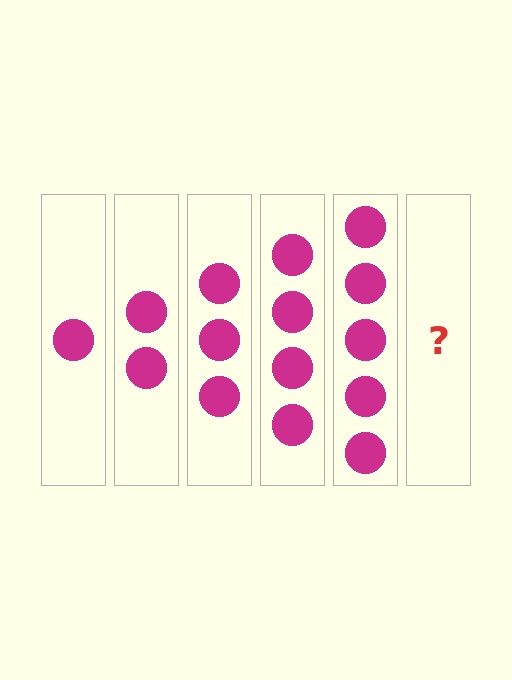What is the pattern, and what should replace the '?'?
The pattern is that each step adds one more circle. The '?' should be 6 circles.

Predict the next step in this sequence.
The next step is 6 circles.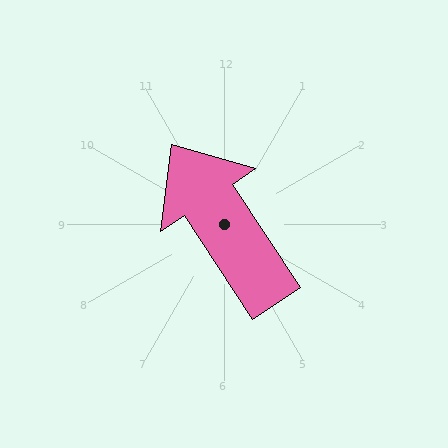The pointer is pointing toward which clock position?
Roughly 11 o'clock.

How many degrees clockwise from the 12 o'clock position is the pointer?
Approximately 327 degrees.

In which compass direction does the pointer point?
Northwest.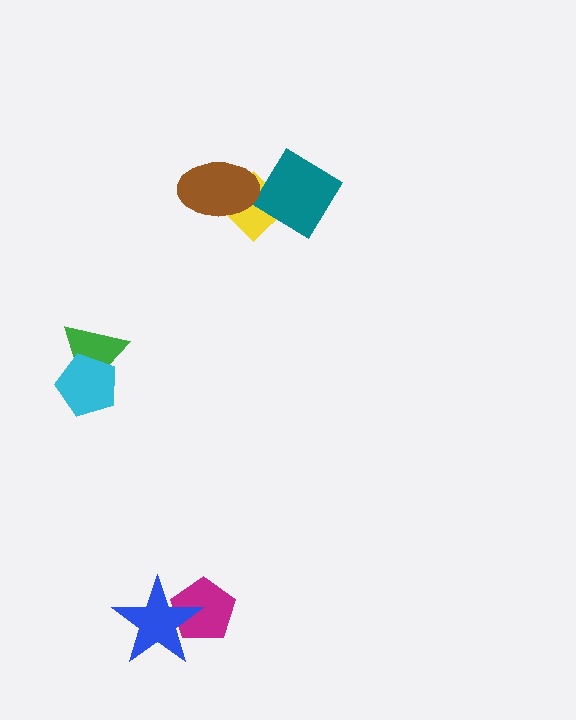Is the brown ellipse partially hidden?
No, no other shape covers it.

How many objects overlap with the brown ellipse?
1 object overlaps with the brown ellipse.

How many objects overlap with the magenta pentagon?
1 object overlaps with the magenta pentagon.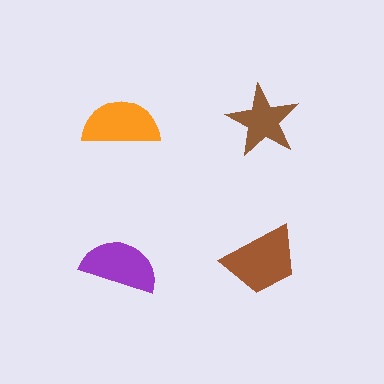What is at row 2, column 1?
A purple semicircle.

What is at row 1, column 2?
A brown star.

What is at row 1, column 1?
An orange semicircle.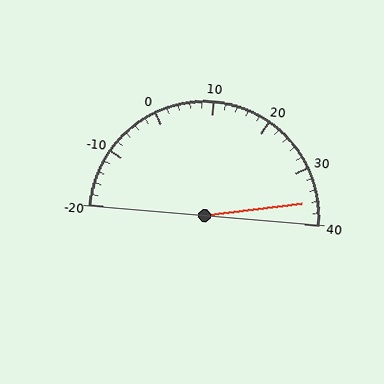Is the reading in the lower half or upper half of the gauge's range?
The reading is in the upper half of the range (-20 to 40).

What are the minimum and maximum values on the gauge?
The gauge ranges from -20 to 40.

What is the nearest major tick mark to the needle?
The nearest major tick mark is 40.